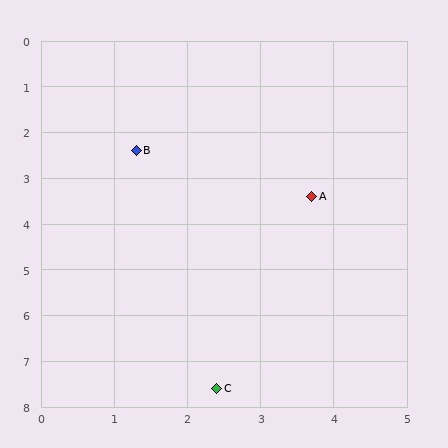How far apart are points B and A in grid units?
Points B and A are about 2.6 grid units apart.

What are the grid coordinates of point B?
Point B is at approximately (1.3, 2.4).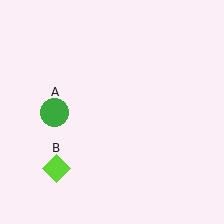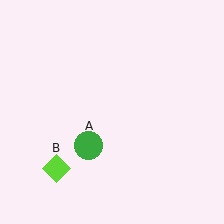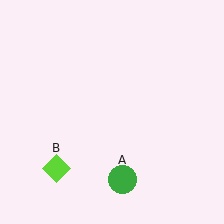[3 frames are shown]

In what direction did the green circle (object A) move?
The green circle (object A) moved down and to the right.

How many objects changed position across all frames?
1 object changed position: green circle (object A).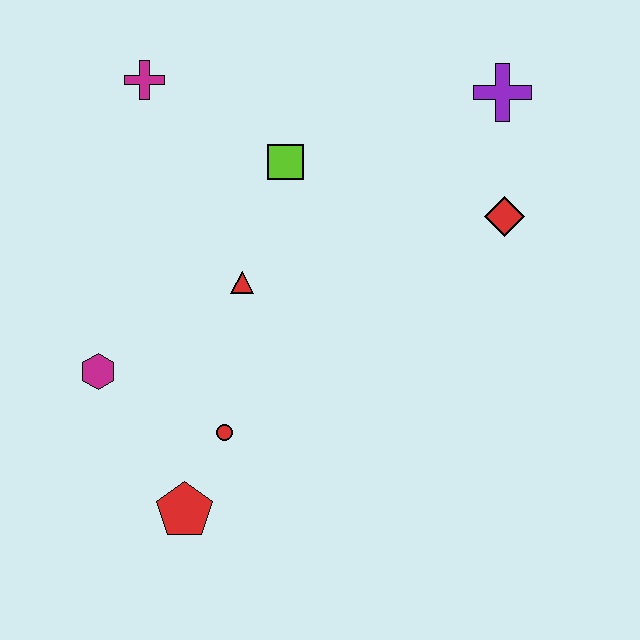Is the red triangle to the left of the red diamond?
Yes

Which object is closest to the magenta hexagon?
The red circle is closest to the magenta hexagon.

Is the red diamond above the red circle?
Yes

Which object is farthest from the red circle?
The purple cross is farthest from the red circle.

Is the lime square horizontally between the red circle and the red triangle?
No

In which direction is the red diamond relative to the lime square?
The red diamond is to the right of the lime square.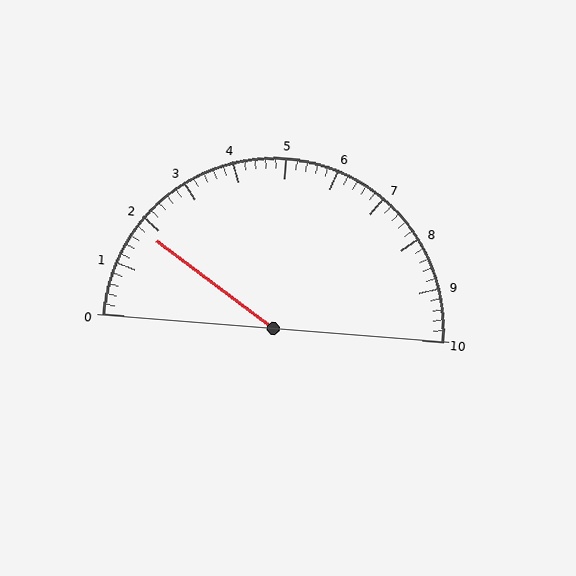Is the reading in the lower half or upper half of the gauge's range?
The reading is in the lower half of the range (0 to 10).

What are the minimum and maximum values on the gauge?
The gauge ranges from 0 to 10.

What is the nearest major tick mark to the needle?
The nearest major tick mark is 2.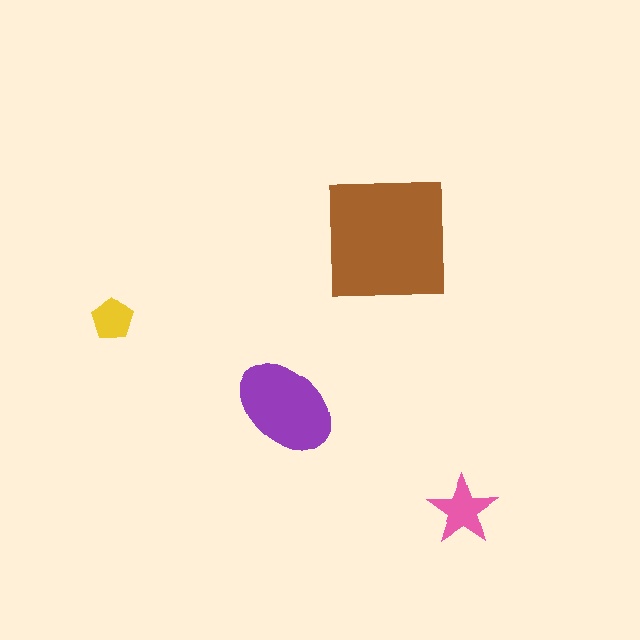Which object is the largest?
The brown square.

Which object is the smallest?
The yellow pentagon.